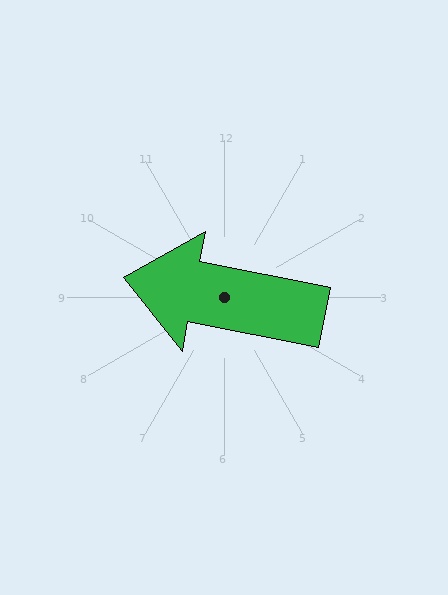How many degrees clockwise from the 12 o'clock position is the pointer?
Approximately 281 degrees.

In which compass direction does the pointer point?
West.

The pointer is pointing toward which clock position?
Roughly 9 o'clock.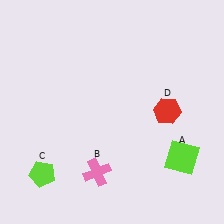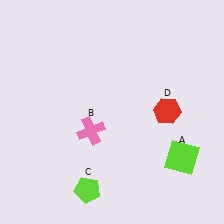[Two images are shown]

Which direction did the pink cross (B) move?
The pink cross (B) moved up.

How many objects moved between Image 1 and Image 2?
2 objects moved between the two images.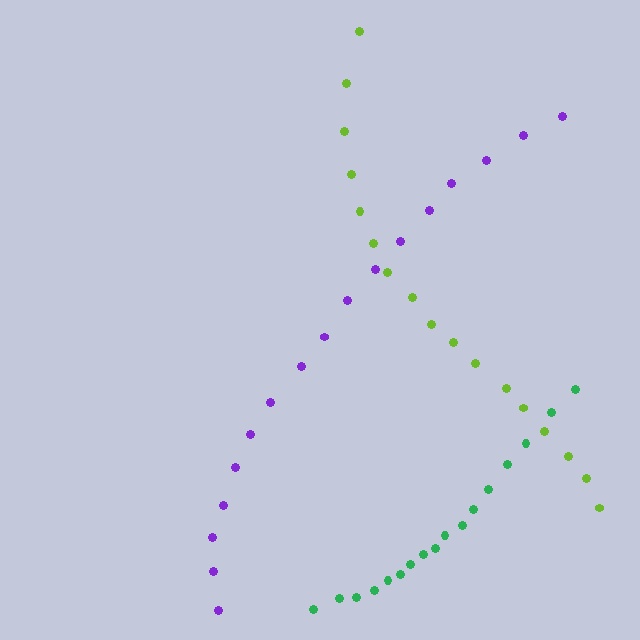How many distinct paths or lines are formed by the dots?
There are 3 distinct paths.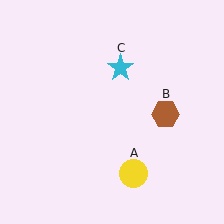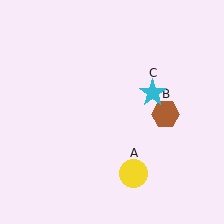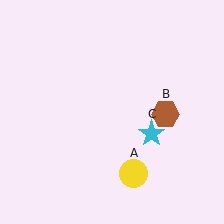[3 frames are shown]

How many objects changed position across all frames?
1 object changed position: cyan star (object C).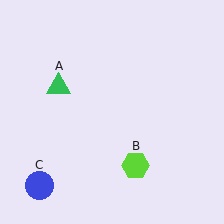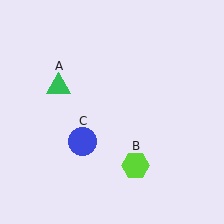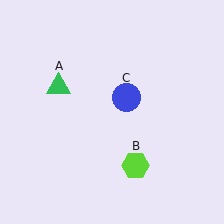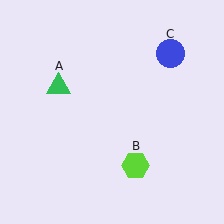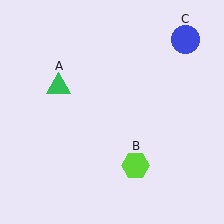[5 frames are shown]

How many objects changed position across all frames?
1 object changed position: blue circle (object C).